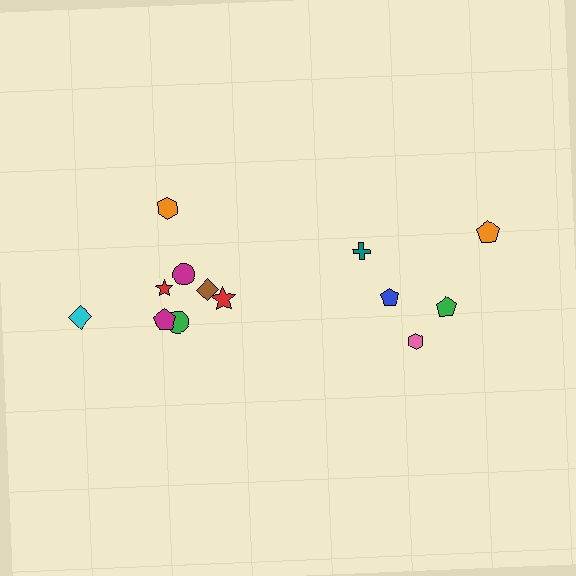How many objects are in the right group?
There are 5 objects.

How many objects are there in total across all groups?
There are 13 objects.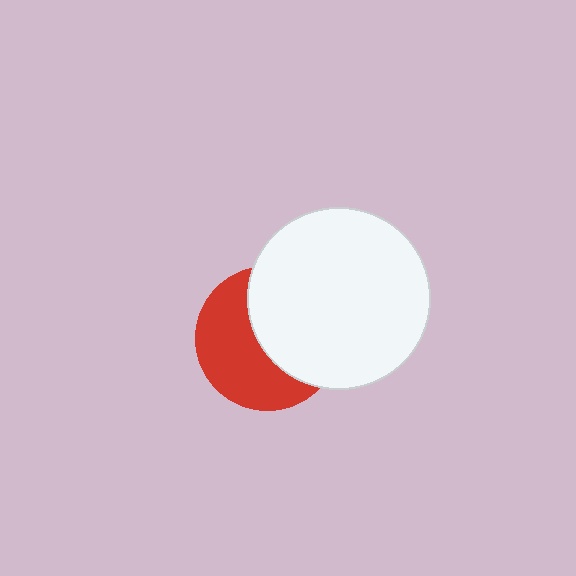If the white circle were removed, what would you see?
You would see the complete red circle.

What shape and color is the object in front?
The object in front is a white circle.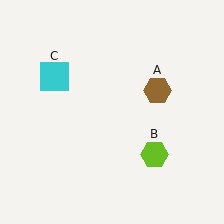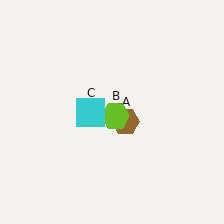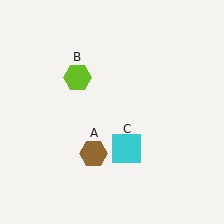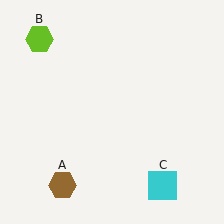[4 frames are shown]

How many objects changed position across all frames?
3 objects changed position: brown hexagon (object A), lime hexagon (object B), cyan square (object C).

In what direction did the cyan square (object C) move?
The cyan square (object C) moved down and to the right.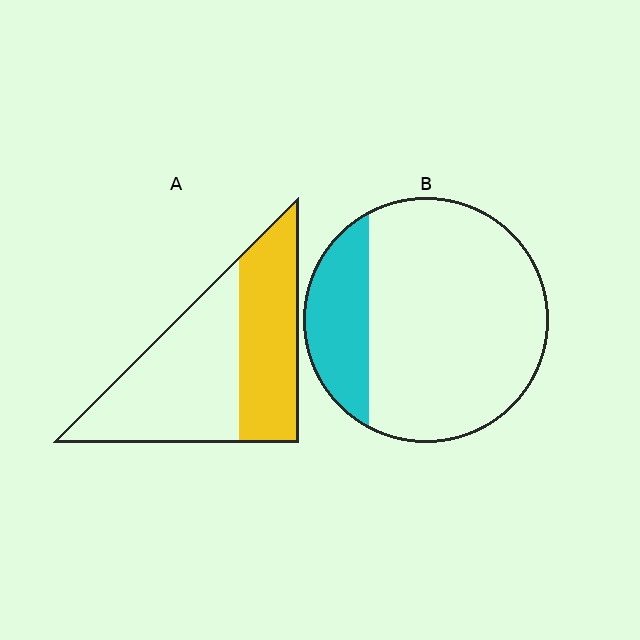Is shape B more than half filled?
No.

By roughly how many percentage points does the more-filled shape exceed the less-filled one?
By roughly 20 percentage points (A over B).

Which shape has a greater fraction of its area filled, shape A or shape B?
Shape A.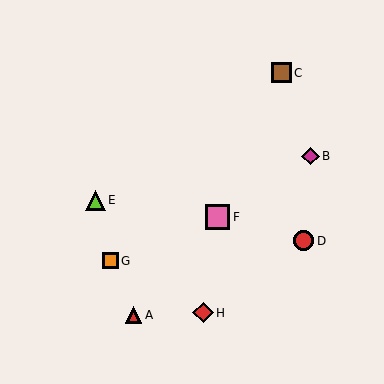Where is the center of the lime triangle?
The center of the lime triangle is at (96, 200).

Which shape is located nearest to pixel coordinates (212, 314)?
The red diamond (labeled H) at (203, 313) is nearest to that location.